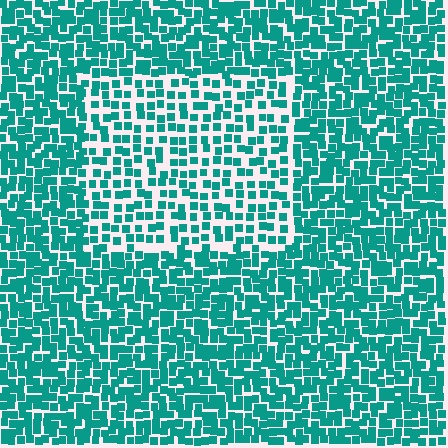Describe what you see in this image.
The image contains small teal elements arranged at two different densities. A rectangle-shaped region is visible where the elements are less densely packed than the surrounding area.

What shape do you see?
I see a rectangle.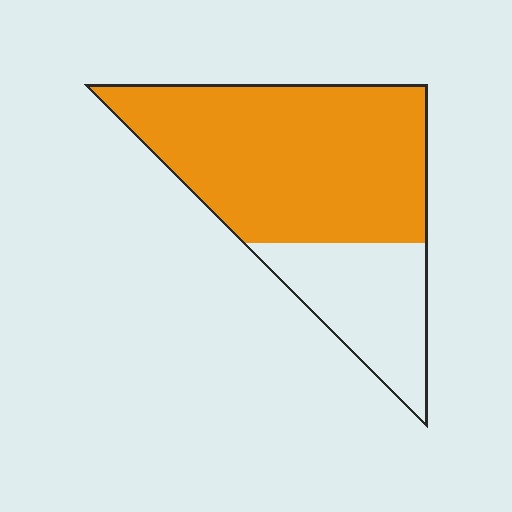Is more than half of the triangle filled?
Yes.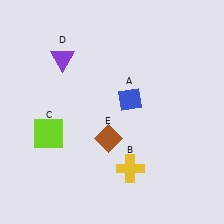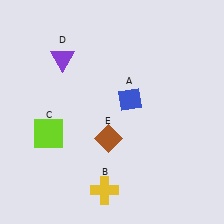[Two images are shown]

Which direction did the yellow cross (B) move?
The yellow cross (B) moved left.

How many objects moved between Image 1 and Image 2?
1 object moved between the two images.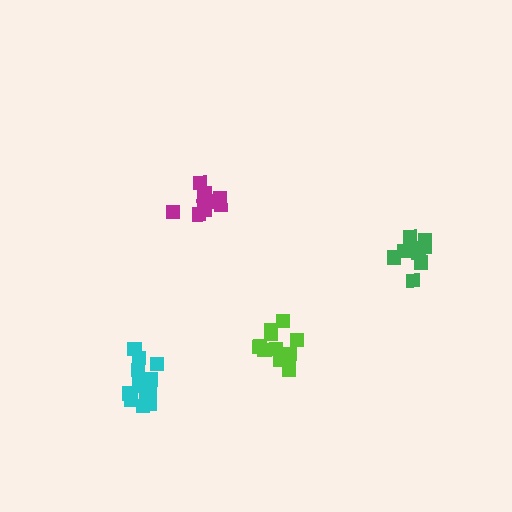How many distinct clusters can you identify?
There are 4 distinct clusters.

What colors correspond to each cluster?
The clusters are colored: magenta, cyan, lime, green.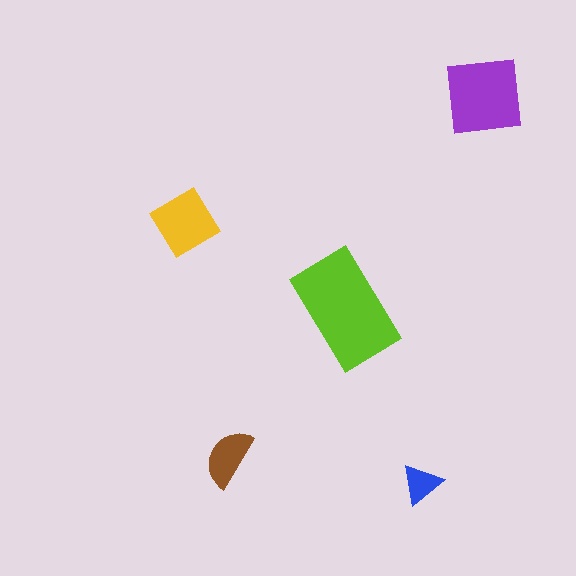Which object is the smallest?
The blue triangle.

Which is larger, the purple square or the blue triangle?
The purple square.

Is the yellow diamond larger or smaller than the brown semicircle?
Larger.